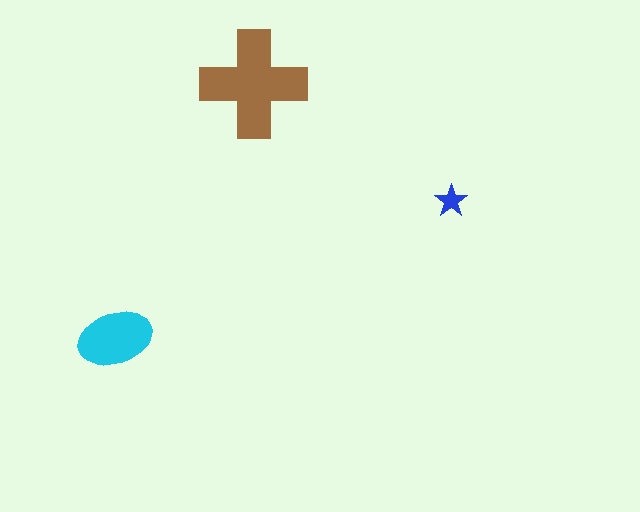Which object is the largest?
The brown cross.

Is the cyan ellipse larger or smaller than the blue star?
Larger.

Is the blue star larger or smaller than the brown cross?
Smaller.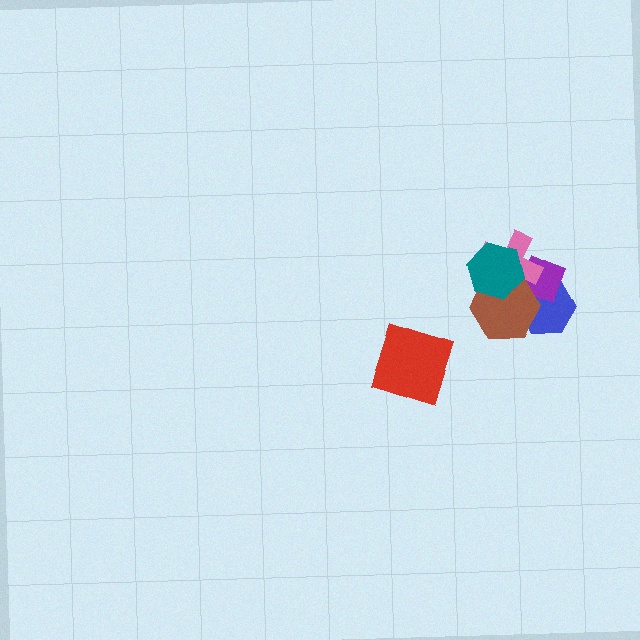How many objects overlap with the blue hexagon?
2 objects overlap with the blue hexagon.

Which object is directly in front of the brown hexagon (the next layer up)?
The pink cross is directly in front of the brown hexagon.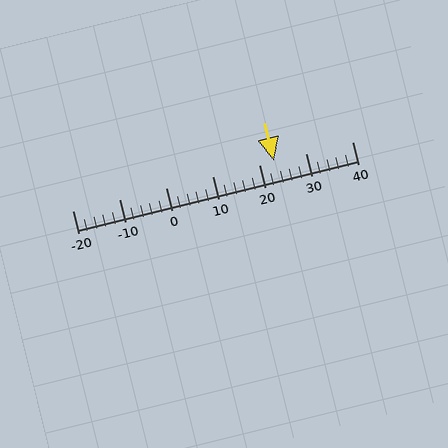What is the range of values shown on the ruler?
The ruler shows values from -20 to 40.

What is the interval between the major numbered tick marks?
The major tick marks are spaced 10 units apart.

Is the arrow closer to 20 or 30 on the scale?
The arrow is closer to 20.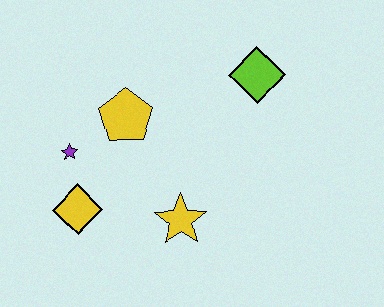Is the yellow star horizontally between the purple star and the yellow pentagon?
No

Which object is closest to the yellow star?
The yellow diamond is closest to the yellow star.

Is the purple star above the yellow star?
Yes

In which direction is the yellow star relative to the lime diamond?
The yellow star is below the lime diamond.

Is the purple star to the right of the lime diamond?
No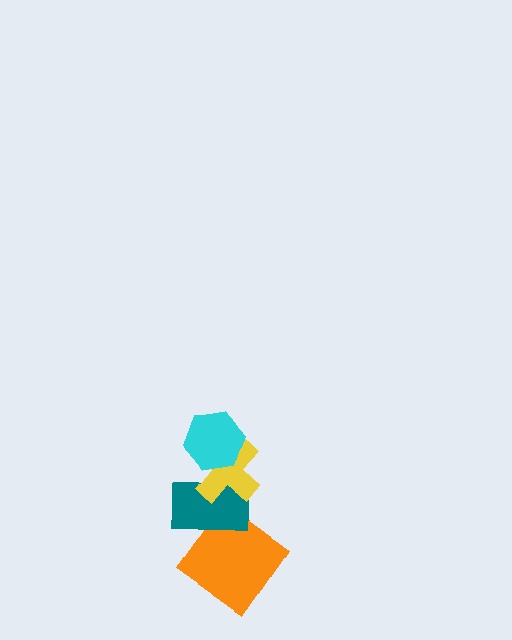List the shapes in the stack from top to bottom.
From top to bottom: the cyan hexagon, the yellow cross, the teal rectangle, the orange diamond.